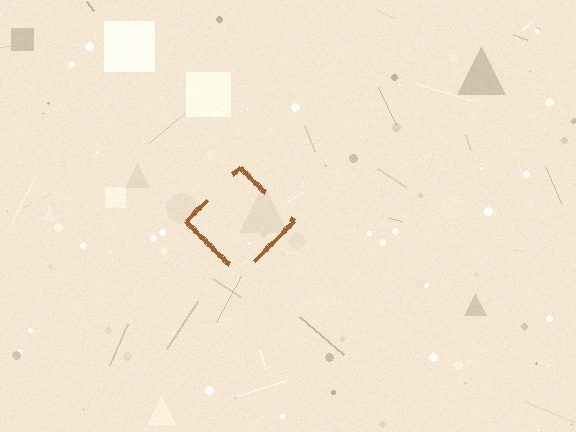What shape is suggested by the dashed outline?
The dashed outline suggests a diamond.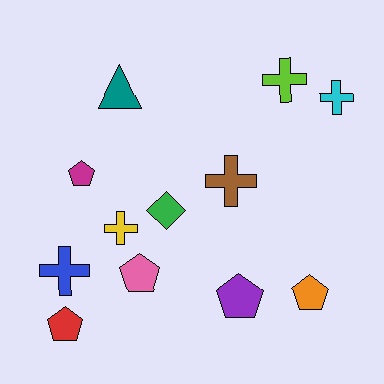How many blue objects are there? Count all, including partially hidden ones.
There is 1 blue object.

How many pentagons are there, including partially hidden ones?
There are 5 pentagons.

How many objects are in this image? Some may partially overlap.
There are 12 objects.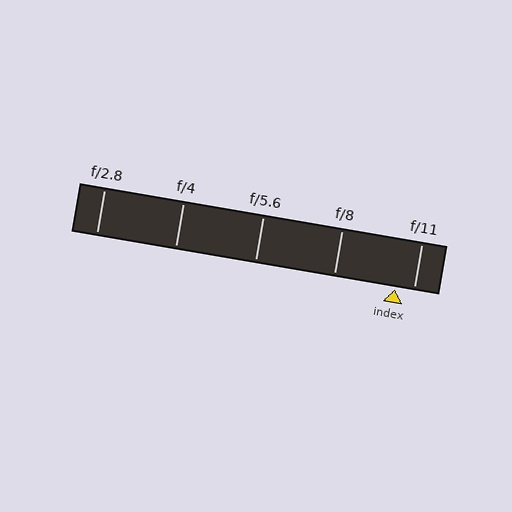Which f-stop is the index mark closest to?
The index mark is closest to f/11.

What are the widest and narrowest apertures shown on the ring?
The widest aperture shown is f/2.8 and the narrowest is f/11.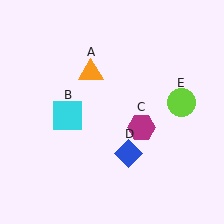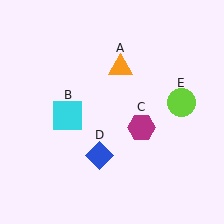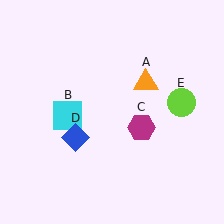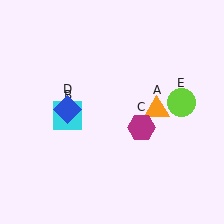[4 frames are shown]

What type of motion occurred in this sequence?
The orange triangle (object A), blue diamond (object D) rotated clockwise around the center of the scene.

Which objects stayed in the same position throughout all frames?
Cyan square (object B) and magenta hexagon (object C) and lime circle (object E) remained stationary.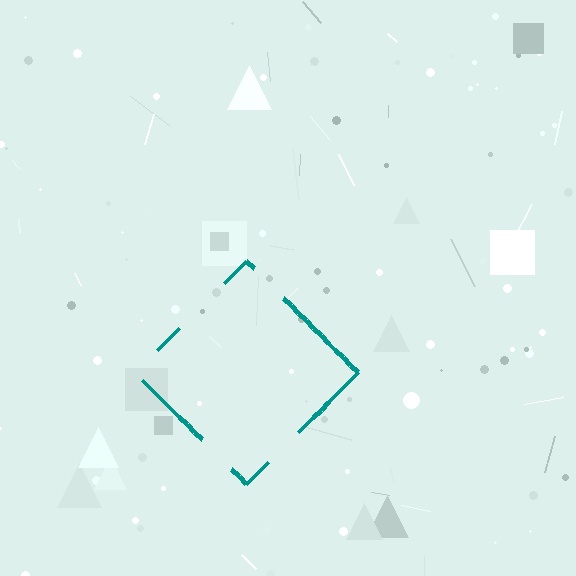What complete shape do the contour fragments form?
The contour fragments form a diamond.